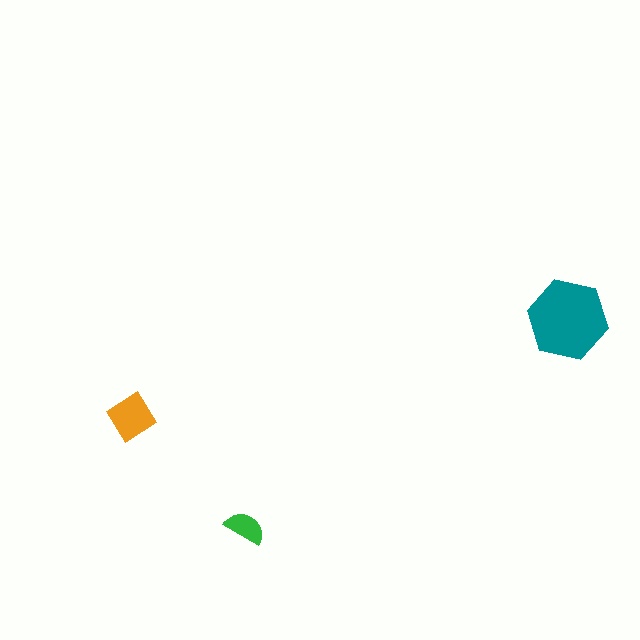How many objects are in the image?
There are 3 objects in the image.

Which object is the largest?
The teal hexagon.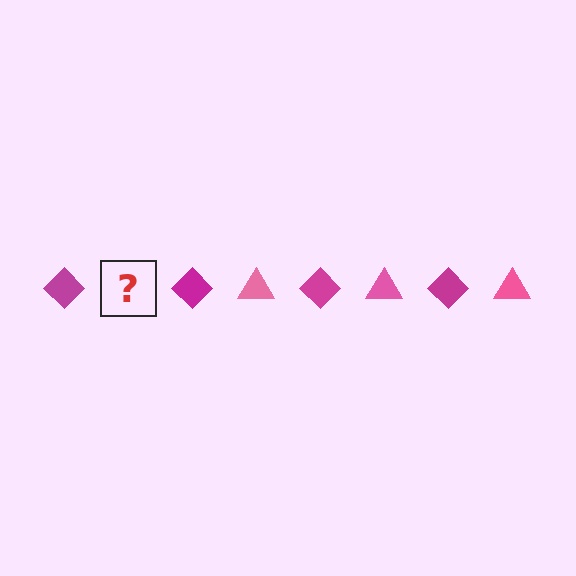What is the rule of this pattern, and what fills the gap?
The rule is that the pattern alternates between magenta diamond and pink triangle. The gap should be filled with a pink triangle.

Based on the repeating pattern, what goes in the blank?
The blank should be a pink triangle.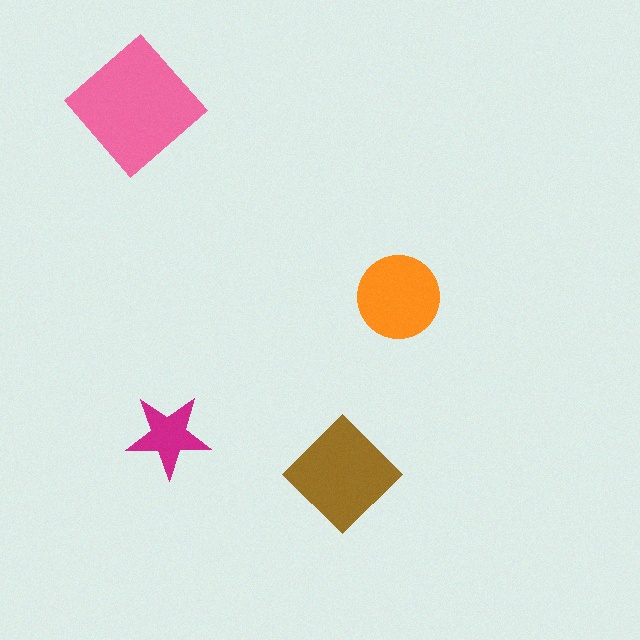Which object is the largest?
The pink diamond.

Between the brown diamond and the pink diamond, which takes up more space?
The pink diamond.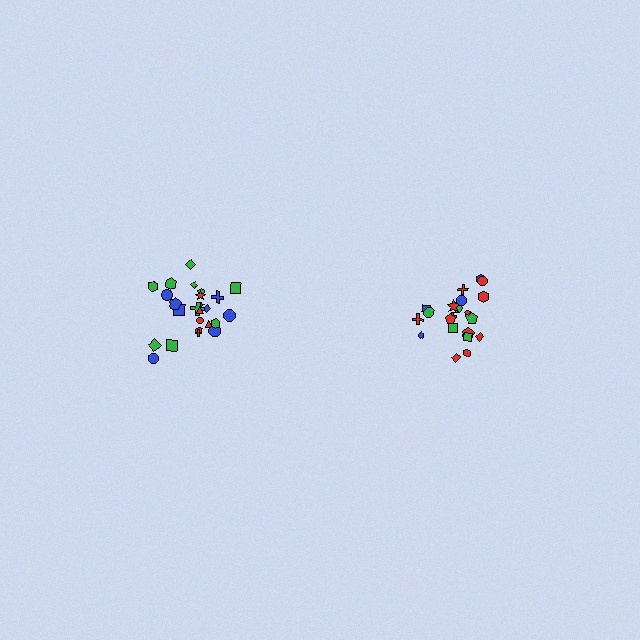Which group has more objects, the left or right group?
The left group.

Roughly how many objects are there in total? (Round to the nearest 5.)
Roughly 45 objects in total.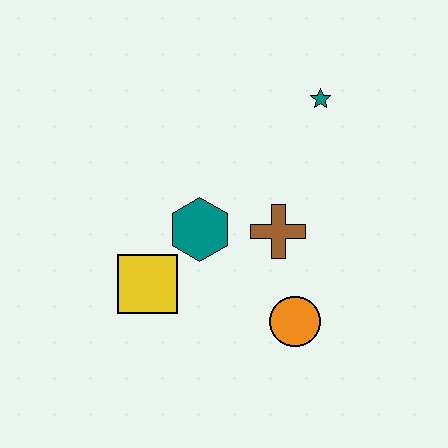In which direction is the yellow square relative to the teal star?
The yellow square is below the teal star.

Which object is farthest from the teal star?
The yellow square is farthest from the teal star.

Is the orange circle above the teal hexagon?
No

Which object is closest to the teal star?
The brown cross is closest to the teal star.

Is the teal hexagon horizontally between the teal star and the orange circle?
No